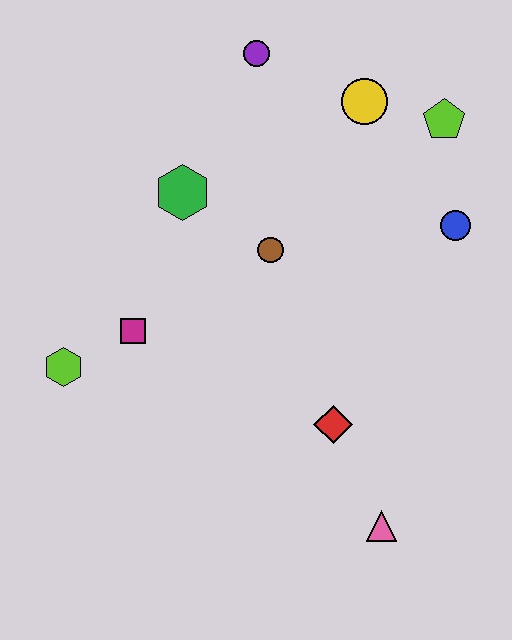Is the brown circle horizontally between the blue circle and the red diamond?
No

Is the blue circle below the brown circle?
No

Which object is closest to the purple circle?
The yellow circle is closest to the purple circle.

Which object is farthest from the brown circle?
The pink triangle is farthest from the brown circle.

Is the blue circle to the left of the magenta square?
No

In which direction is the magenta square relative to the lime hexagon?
The magenta square is to the right of the lime hexagon.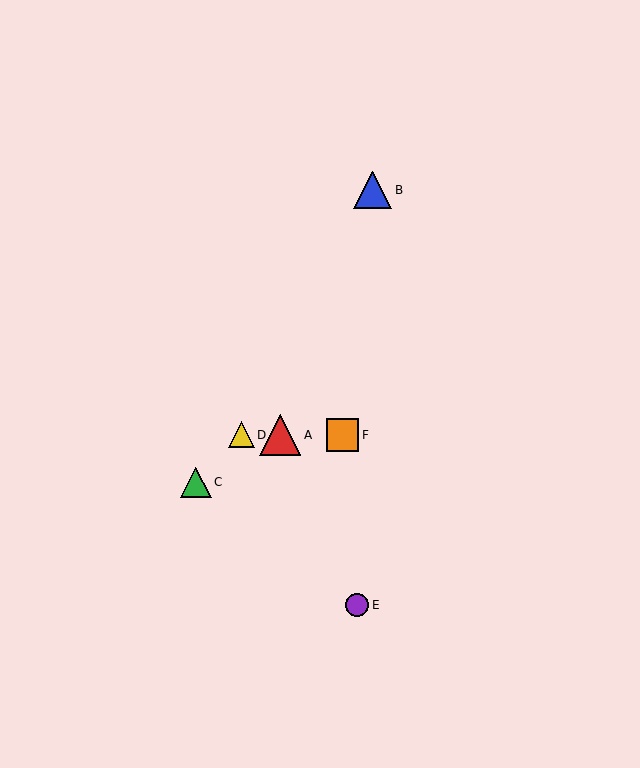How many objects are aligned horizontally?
3 objects (A, D, F) are aligned horizontally.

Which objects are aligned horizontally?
Objects A, D, F are aligned horizontally.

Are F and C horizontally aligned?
No, F is at y≈435 and C is at y≈482.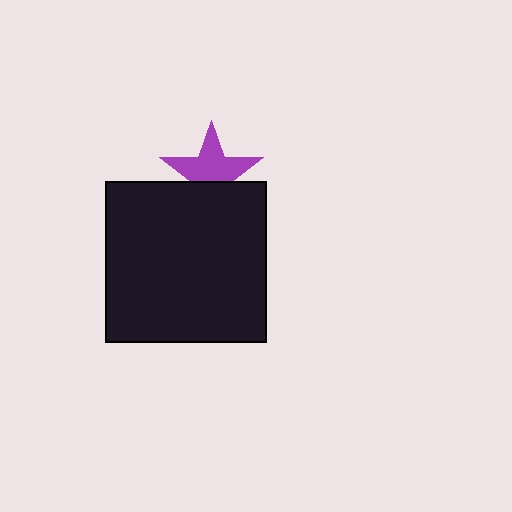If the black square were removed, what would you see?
You would see the complete purple star.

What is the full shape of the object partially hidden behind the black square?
The partially hidden object is a purple star.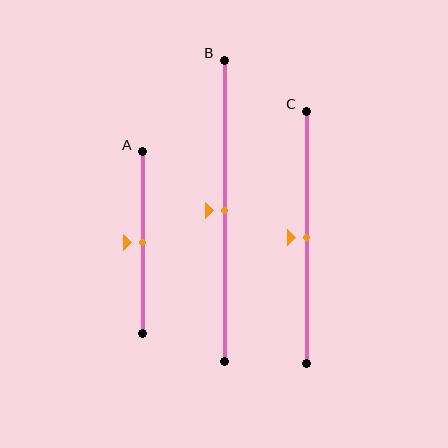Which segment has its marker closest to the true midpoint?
Segment A has its marker closest to the true midpoint.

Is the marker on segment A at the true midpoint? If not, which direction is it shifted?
Yes, the marker on segment A is at the true midpoint.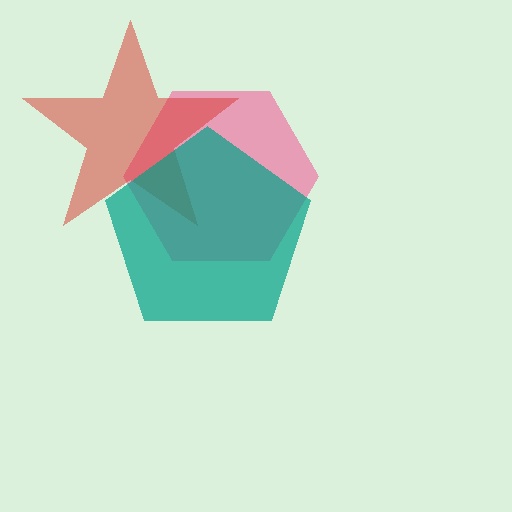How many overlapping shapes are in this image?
There are 3 overlapping shapes in the image.